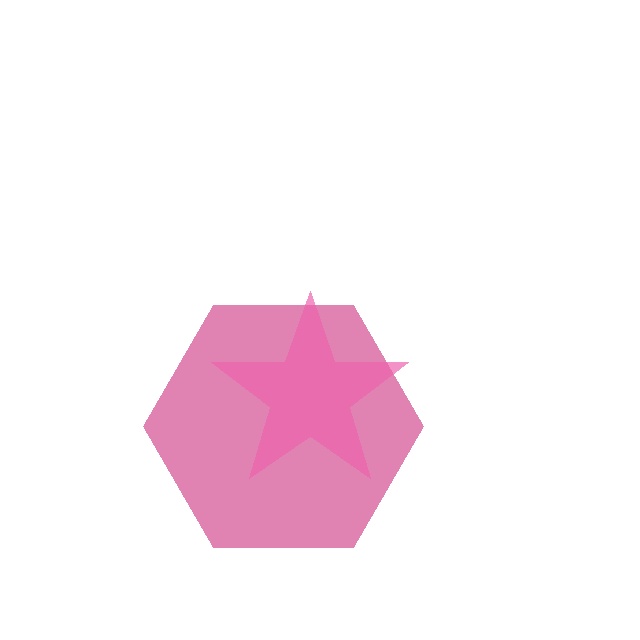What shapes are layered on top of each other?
The layered shapes are: a magenta hexagon, a pink star.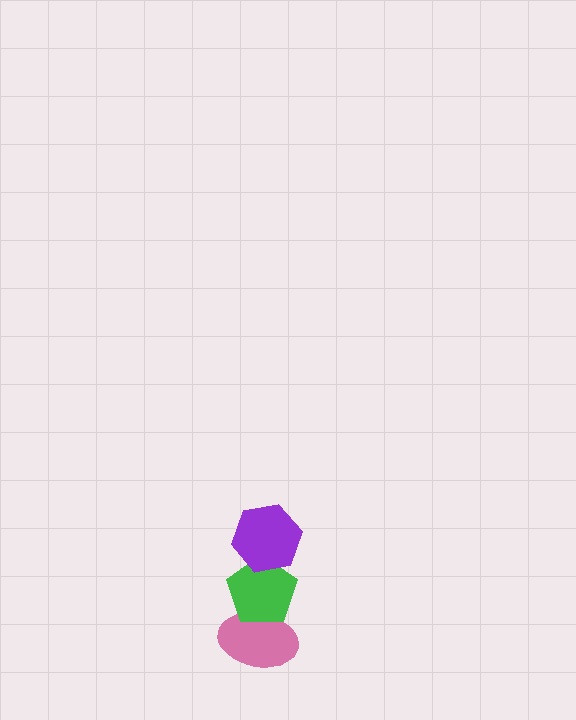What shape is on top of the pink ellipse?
The green pentagon is on top of the pink ellipse.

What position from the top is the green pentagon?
The green pentagon is 2nd from the top.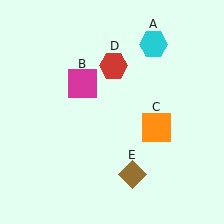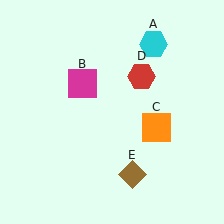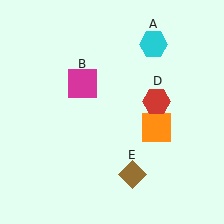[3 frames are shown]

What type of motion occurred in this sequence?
The red hexagon (object D) rotated clockwise around the center of the scene.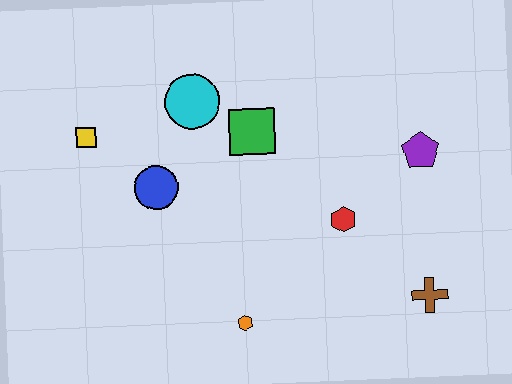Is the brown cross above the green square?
No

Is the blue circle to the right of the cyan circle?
No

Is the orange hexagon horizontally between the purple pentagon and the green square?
No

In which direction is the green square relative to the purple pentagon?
The green square is to the left of the purple pentagon.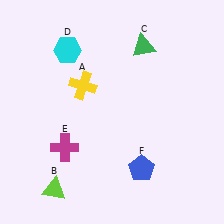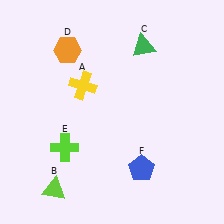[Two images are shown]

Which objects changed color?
D changed from cyan to orange. E changed from magenta to lime.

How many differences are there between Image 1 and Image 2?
There are 2 differences between the two images.